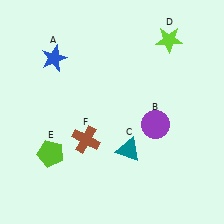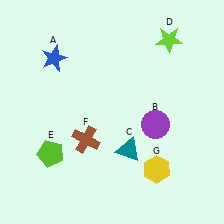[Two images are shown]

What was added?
A yellow hexagon (G) was added in Image 2.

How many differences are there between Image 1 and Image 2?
There is 1 difference between the two images.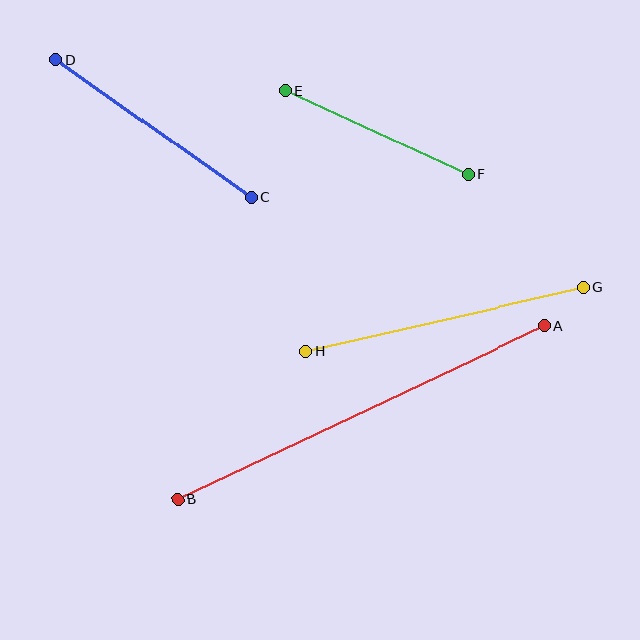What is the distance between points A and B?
The distance is approximately 406 pixels.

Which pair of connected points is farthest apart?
Points A and B are farthest apart.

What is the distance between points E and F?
The distance is approximately 200 pixels.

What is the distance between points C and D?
The distance is approximately 239 pixels.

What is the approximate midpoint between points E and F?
The midpoint is at approximately (377, 132) pixels.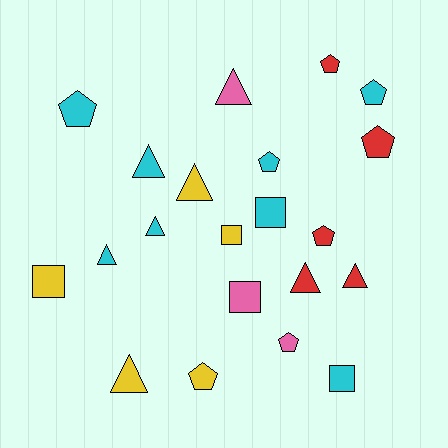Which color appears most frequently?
Cyan, with 8 objects.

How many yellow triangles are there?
There are 2 yellow triangles.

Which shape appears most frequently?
Triangle, with 8 objects.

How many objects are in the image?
There are 21 objects.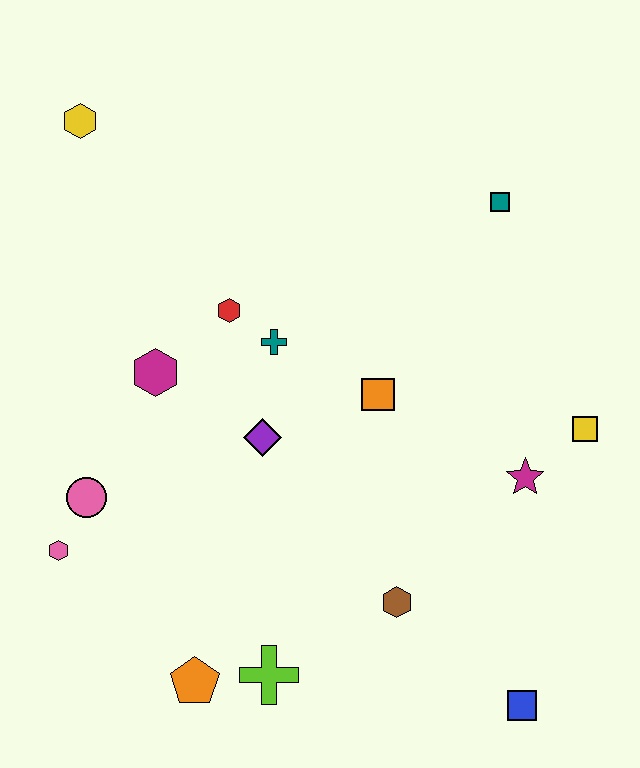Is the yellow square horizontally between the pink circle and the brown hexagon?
No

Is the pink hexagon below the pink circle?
Yes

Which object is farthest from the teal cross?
The blue square is farthest from the teal cross.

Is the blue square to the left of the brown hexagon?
No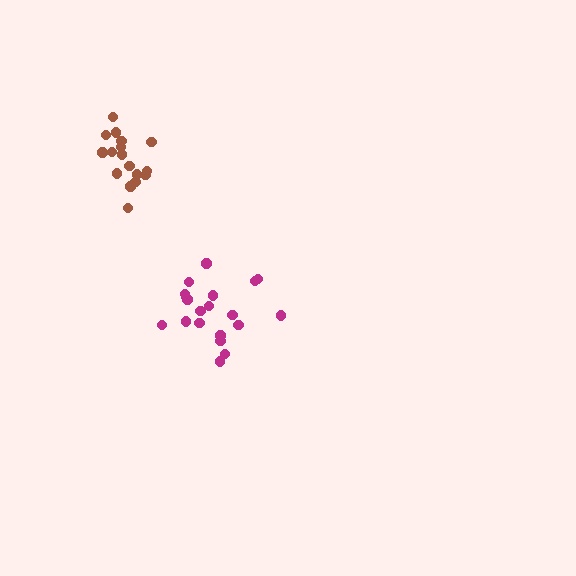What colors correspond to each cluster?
The clusters are colored: magenta, brown.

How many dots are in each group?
Group 1: 21 dots, Group 2: 17 dots (38 total).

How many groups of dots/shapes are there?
There are 2 groups.